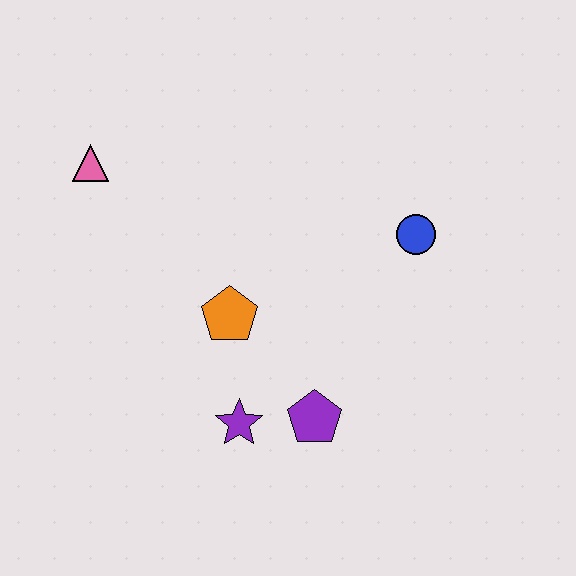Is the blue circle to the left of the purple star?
No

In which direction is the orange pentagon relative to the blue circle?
The orange pentagon is to the left of the blue circle.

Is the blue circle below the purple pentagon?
No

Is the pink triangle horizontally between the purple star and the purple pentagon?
No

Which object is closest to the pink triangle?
The orange pentagon is closest to the pink triangle.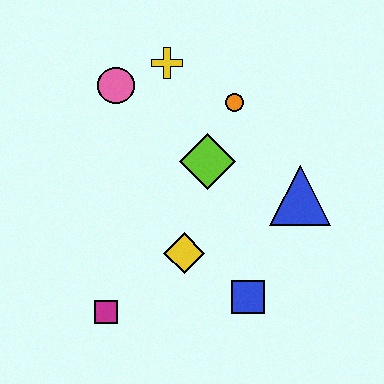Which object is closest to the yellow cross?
The pink circle is closest to the yellow cross.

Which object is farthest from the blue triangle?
The magenta square is farthest from the blue triangle.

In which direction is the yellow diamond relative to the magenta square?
The yellow diamond is to the right of the magenta square.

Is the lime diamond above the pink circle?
No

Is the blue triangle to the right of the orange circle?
Yes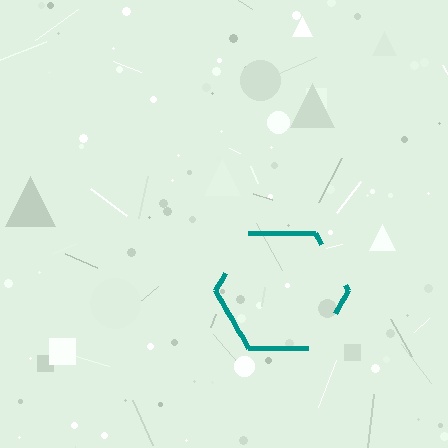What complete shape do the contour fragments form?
The contour fragments form a hexagon.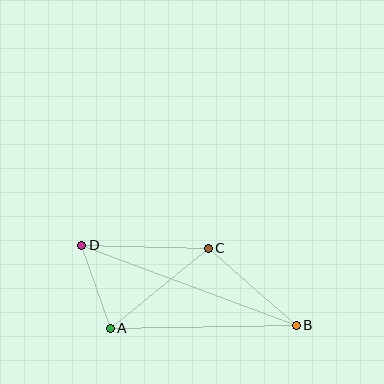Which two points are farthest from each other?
Points B and D are farthest from each other.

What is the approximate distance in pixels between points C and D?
The distance between C and D is approximately 127 pixels.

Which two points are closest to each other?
Points A and D are closest to each other.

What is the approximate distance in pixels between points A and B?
The distance between A and B is approximately 186 pixels.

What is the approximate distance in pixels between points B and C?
The distance between B and C is approximately 117 pixels.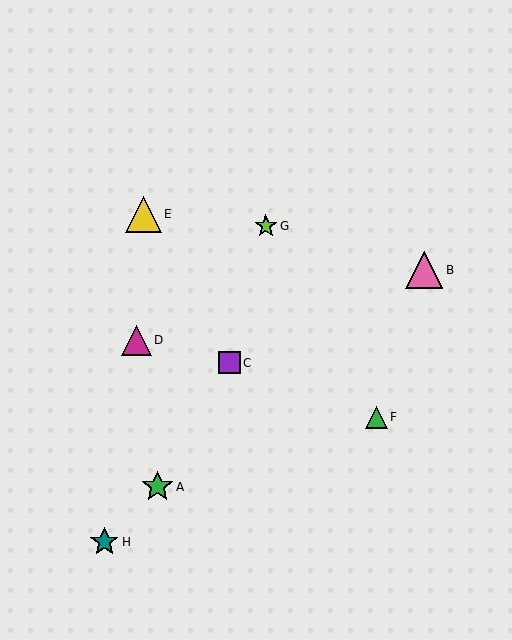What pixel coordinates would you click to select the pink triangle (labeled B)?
Click at (424, 270) to select the pink triangle B.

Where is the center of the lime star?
The center of the lime star is at (266, 226).